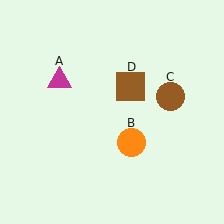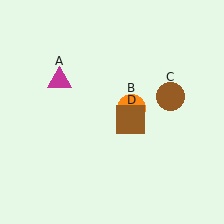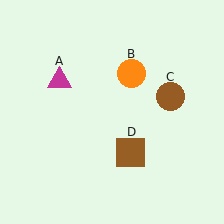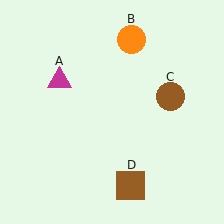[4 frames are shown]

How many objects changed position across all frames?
2 objects changed position: orange circle (object B), brown square (object D).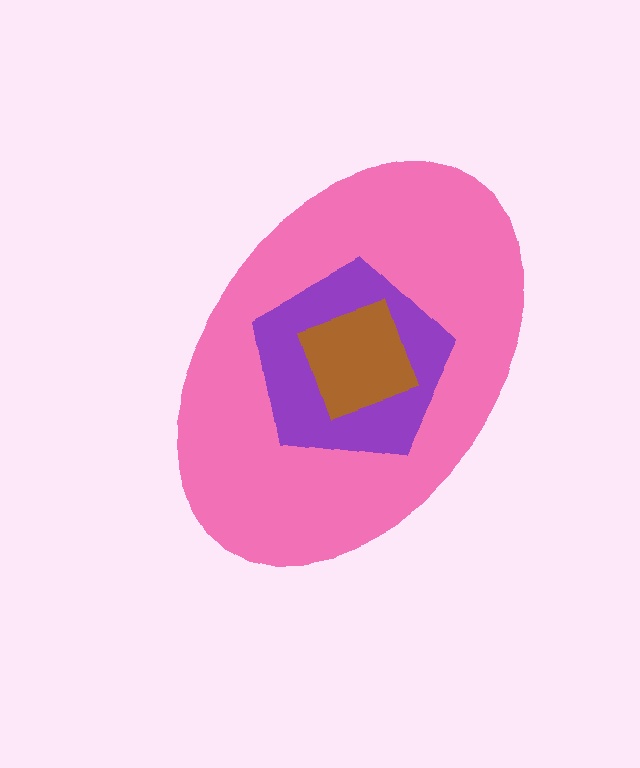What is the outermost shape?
The pink ellipse.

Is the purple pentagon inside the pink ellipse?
Yes.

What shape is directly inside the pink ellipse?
The purple pentagon.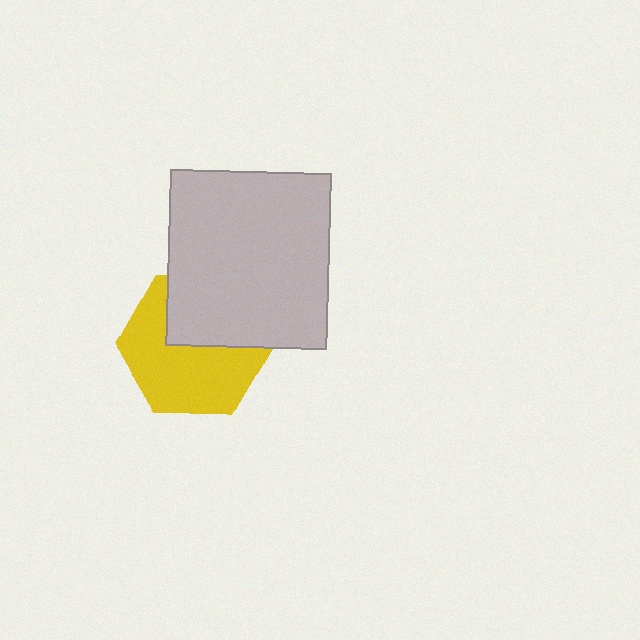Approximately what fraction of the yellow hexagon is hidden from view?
Roughly 38% of the yellow hexagon is hidden behind the light gray rectangle.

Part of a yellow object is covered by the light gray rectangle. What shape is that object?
It is a hexagon.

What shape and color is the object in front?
The object in front is a light gray rectangle.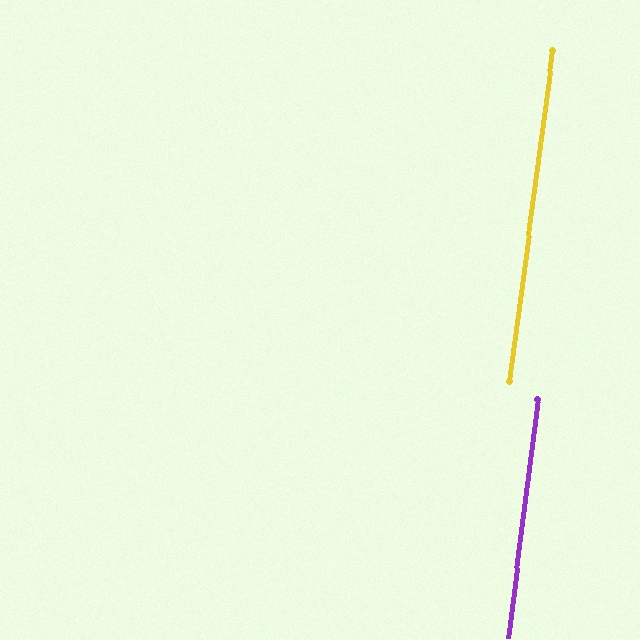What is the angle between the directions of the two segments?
Approximately 0 degrees.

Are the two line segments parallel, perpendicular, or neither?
Parallel — their directions differ by only 0.3°.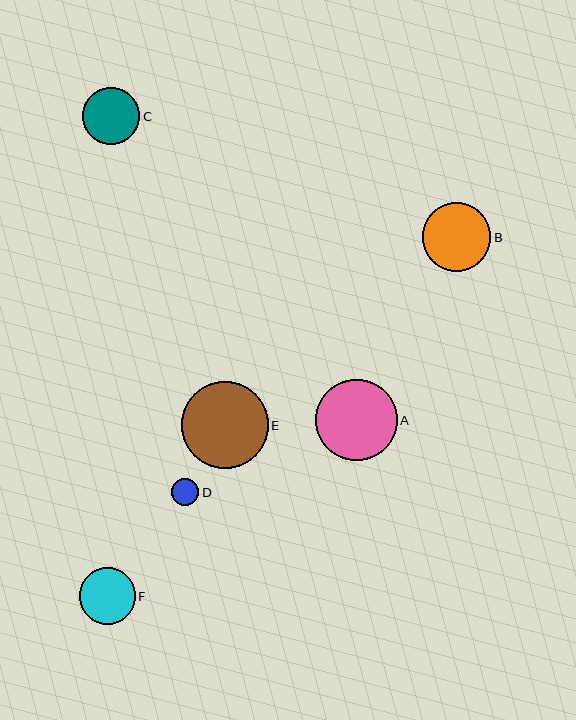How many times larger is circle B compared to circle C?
Circle B is approximately 1.2 times the size of circle C.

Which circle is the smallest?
Circle D is the smallest with a size of approximately 27 pixels.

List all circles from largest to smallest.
From largest to smallest: E, A, B, C, F, D.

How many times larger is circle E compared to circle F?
Circle E is approximately 1.5 times the size of circle F.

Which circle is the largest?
Circle E is the largest with a size of approximately 87 pixels.